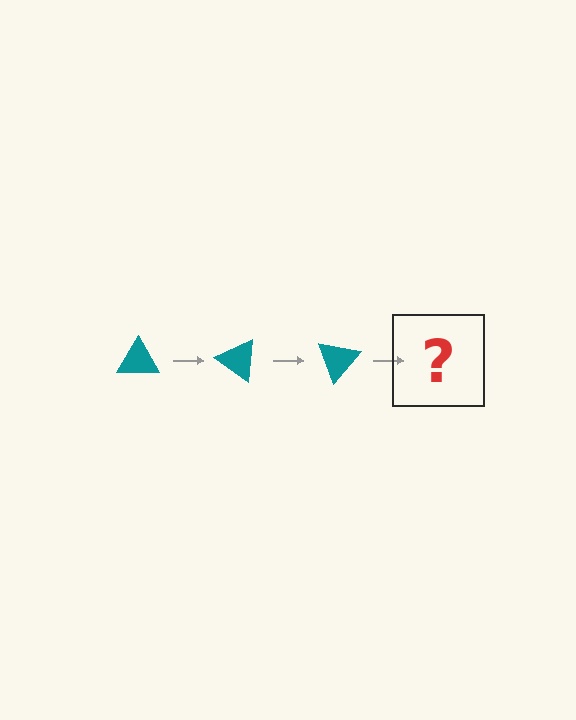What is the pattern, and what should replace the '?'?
The pattern is that the triangle rotates 35 degrees each step. The '?' should be a teal triangle rotated 105 degrees.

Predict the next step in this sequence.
The next step is a teal triangle rotated 105 degrees.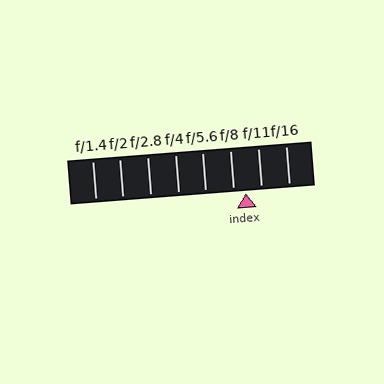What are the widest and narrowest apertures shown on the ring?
The widest aperture shown is f/1.4 and the narrowest is f/16.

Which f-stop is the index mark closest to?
The index mark is closest to f/8.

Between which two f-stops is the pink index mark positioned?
The index mark is between f/8 and f/11.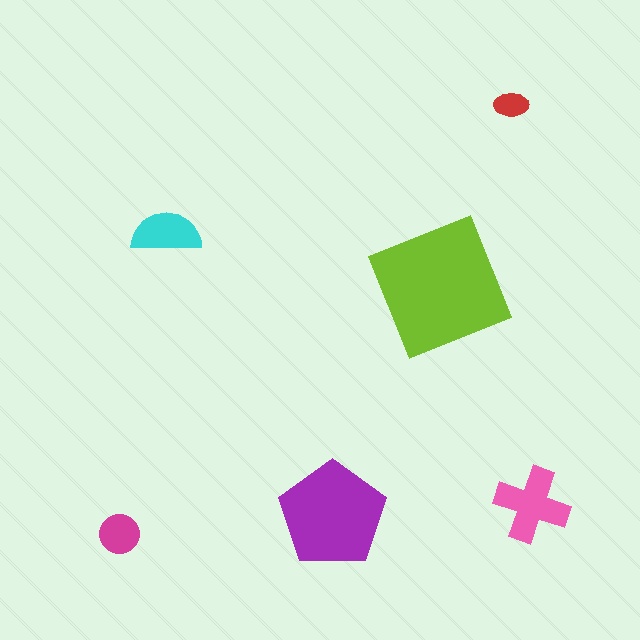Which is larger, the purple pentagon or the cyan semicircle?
The purple pentagon.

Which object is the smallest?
The red ellipse.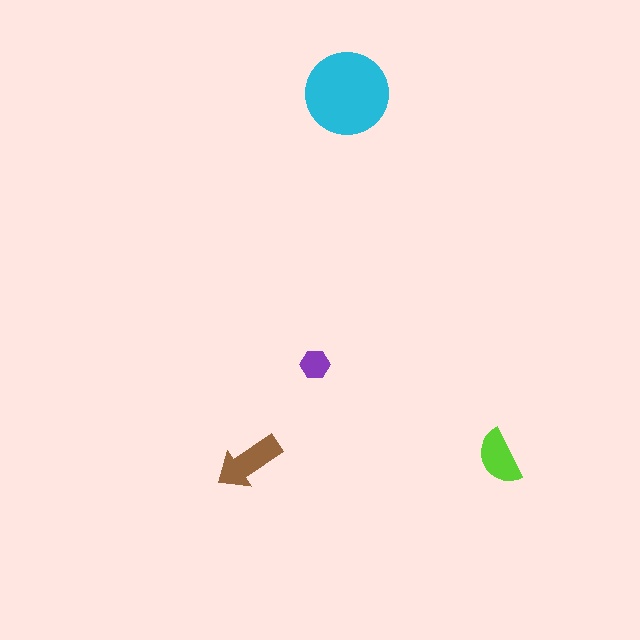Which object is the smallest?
The purple hexagon.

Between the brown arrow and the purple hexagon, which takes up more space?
The brown arrow.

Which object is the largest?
The cyan circle.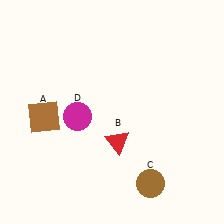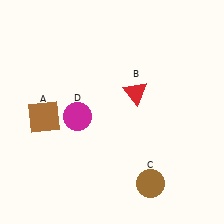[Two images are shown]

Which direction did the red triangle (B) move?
The red triangle (B) moved up.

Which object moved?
The red triangle (B) moved up.